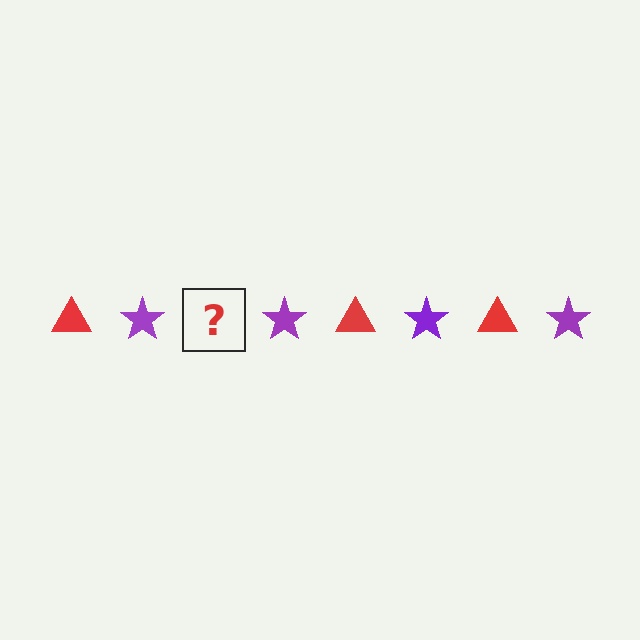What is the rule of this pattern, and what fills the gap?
The rule is that the pattern alternates between red triangle and purple star. The gap should be filled with a red triangle.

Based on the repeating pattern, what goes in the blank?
The blank should be a red triangle.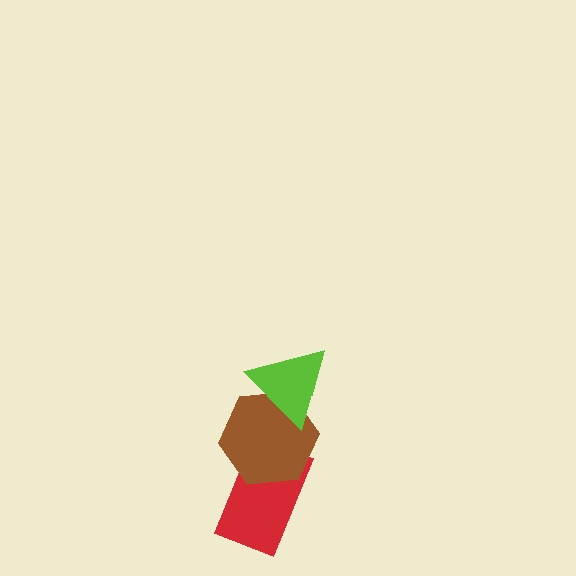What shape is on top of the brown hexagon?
The lime triangle is on top of the brown hexagon.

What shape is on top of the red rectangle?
The brown hexagon is on top of the red rectangle.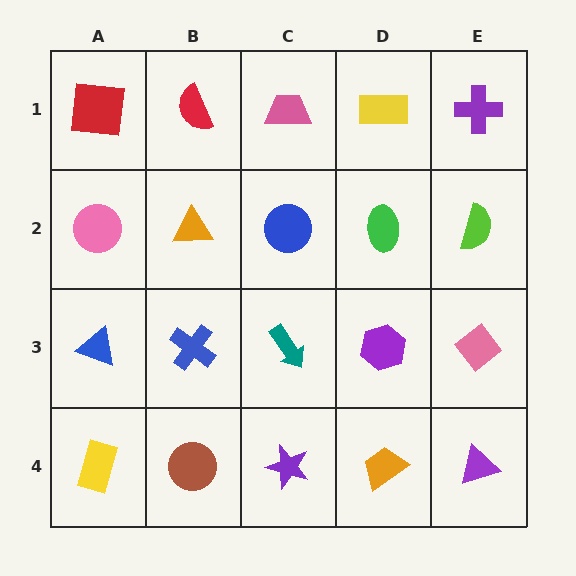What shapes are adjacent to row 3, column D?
A green ellipse (row 2, column D), an orange trapezoid (row 4, column D), a teal arrow (row 3, column C), a pink diamond (row 3, column E).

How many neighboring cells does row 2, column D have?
4.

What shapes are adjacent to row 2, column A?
A red square (row 1, column A), a blue triangle (row 3, column A), an orange triangle (row 2, column B).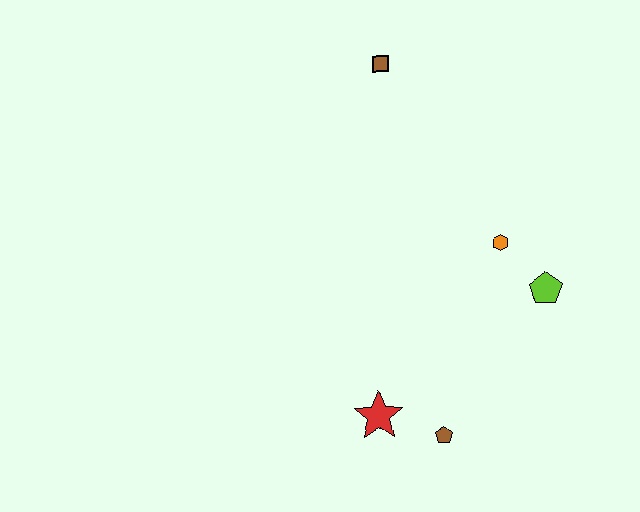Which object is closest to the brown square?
The orange hexagon is closest to the brown square.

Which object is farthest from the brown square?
The brown pentagon is farthest from the brown square.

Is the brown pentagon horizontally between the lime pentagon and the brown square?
Yes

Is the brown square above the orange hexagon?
Yes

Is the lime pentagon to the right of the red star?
Yes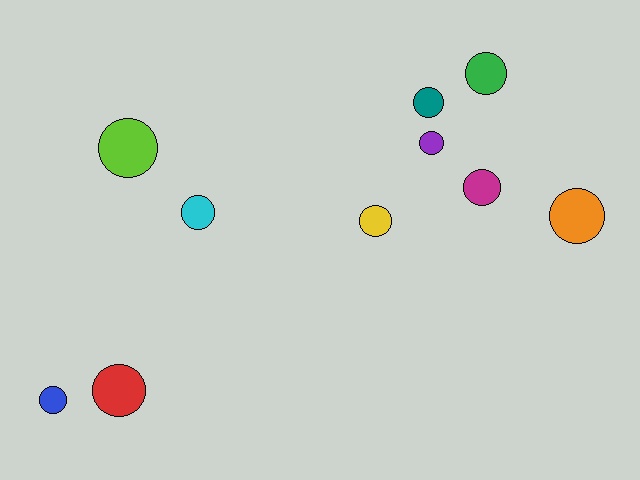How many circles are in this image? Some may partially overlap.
There are 10 circles.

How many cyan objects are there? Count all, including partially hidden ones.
There is 1 cyan object.